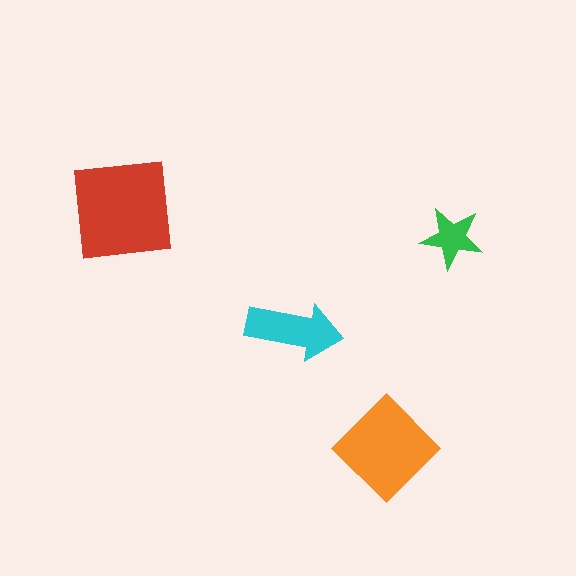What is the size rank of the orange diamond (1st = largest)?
2nd.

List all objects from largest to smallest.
The red square, the orange diamond, the cyan arrow, the green star.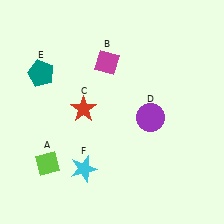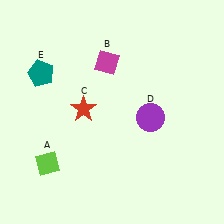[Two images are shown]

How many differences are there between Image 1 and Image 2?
There is 1 difference between the two images.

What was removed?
The cyan star (F) was removed in Image 2.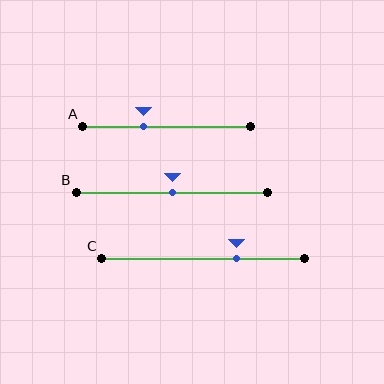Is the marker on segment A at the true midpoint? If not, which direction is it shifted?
No, the marker on segment A is shifted to the left by about 14% of the segment length.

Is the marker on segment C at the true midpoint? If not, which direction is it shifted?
No, the marker on segment C is shifted to the right by about 16% of the segment length.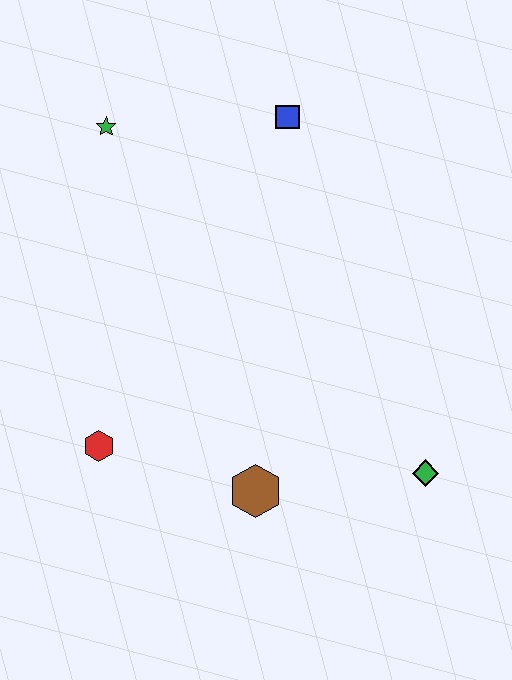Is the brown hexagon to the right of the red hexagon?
Yes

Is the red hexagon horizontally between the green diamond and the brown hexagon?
No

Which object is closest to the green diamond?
The brown hexagon is closest to the green diamond.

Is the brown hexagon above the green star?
No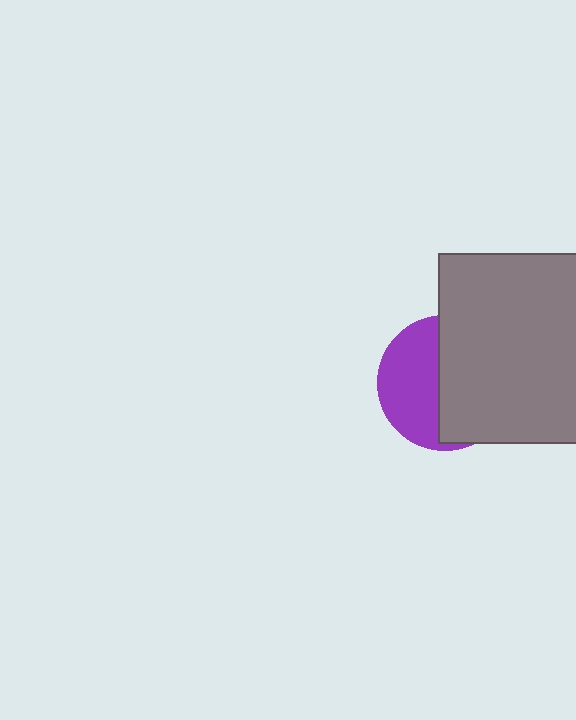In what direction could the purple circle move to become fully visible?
The purple circle could move left. That would shift it out from behind the gray square entirely.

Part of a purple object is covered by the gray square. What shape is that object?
It is a circle.